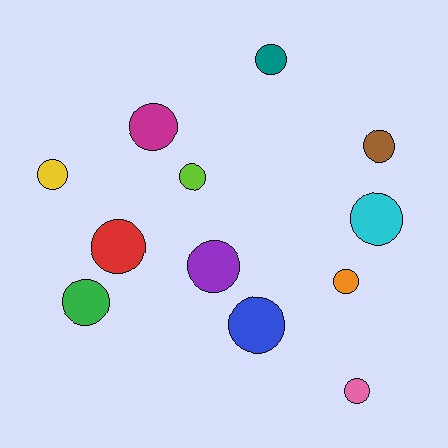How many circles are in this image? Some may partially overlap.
There are 12 circles.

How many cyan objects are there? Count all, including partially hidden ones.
There is 1 cyan object.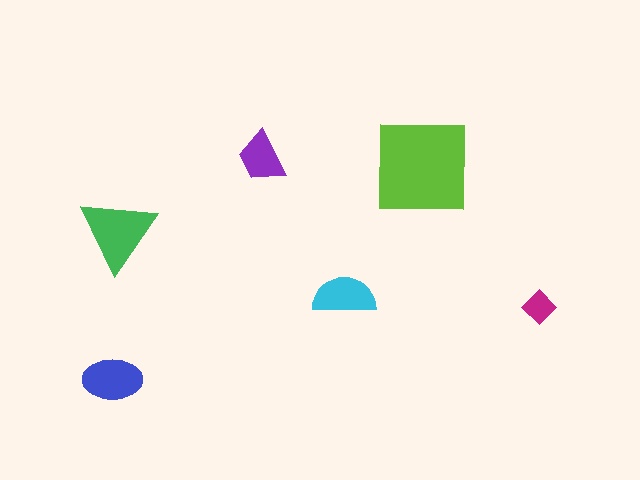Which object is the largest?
The lime square.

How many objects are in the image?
There are 6 objects in the image.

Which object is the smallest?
The magenta diamond.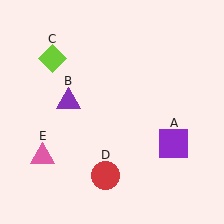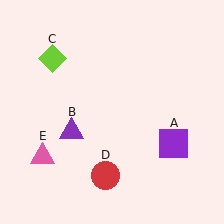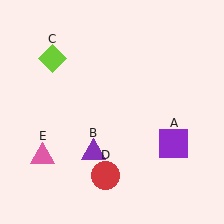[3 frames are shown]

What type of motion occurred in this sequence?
The purple triangle (object B) rotated counterclockwise around the center of the scene.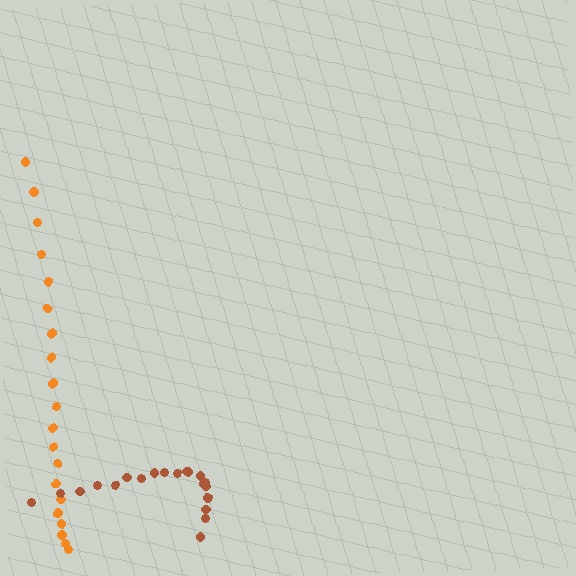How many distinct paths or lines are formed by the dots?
There are 2 distinct paths.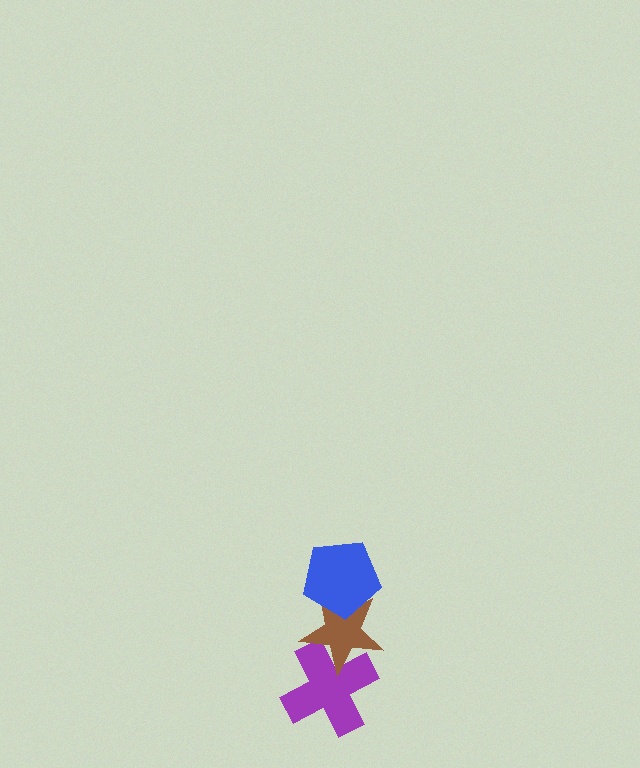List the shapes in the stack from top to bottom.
From top to bottom: the blue pentagon, the brown star, the purple cross.